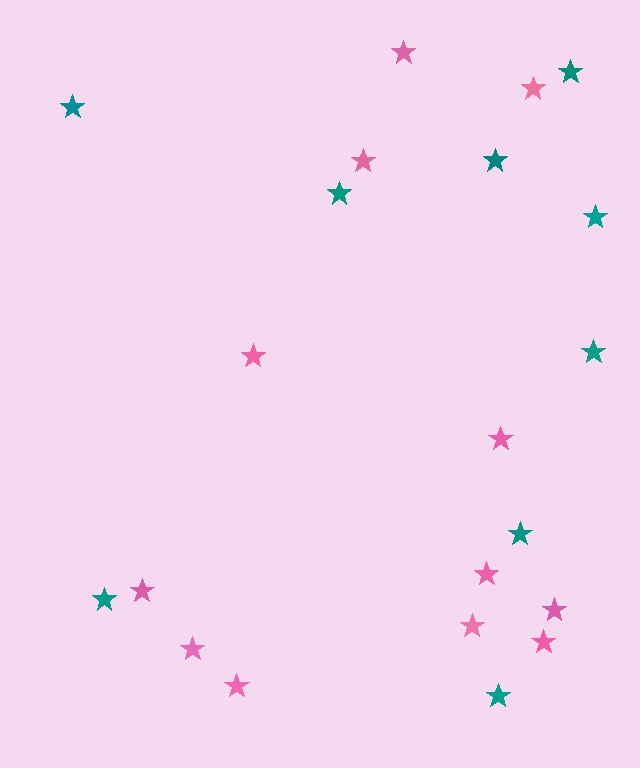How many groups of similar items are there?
There are 2 groups: one group of pink stars (12) and one group of teal stars (9).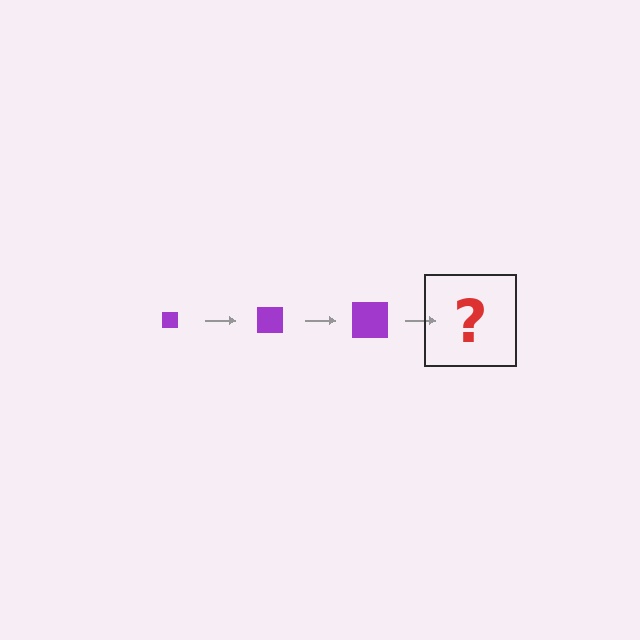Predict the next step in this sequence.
The next step is a purple square, larger than the previous one.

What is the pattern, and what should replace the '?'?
The pattern is that the square gets progressively larger each step. The '?' should be a purple square, larger than the previous one.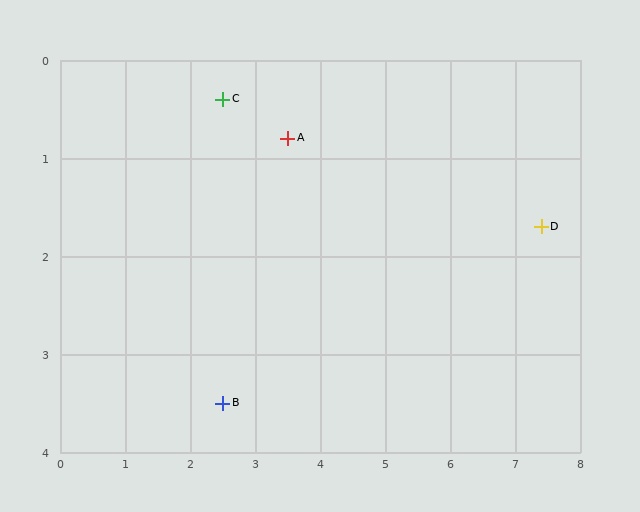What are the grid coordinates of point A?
Point A is at approximately (3.5, 0.8).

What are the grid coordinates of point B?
Point B is at approximately (2.5, 3.5).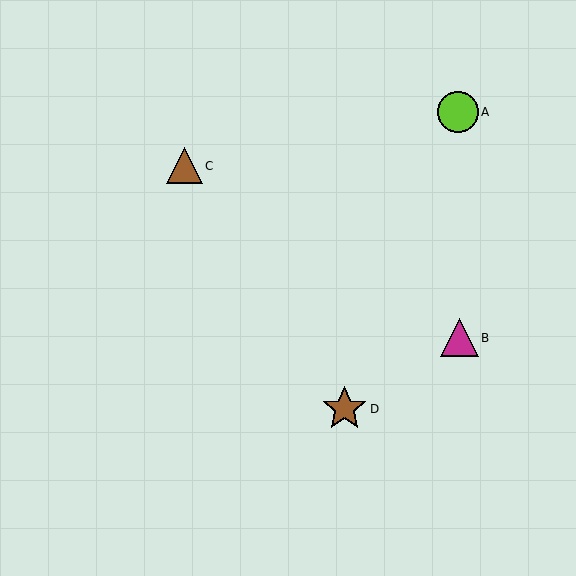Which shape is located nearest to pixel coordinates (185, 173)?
The brown triangle (labeled C) at (184, 166) is nearest to that location.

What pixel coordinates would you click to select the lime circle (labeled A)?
Click at (458, 112) to select the lime circle A.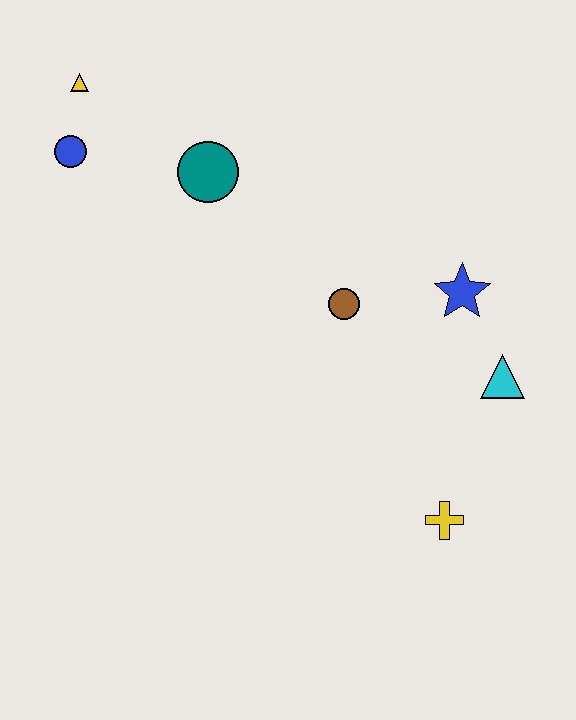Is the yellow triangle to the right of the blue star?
No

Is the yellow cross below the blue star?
Yes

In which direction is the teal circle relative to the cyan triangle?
The teal circle is to the left of the cyan triangle.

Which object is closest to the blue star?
The cyan triangle is closest to the blue star.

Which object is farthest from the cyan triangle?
The yellow triangle is farthest from the cyan triangle.